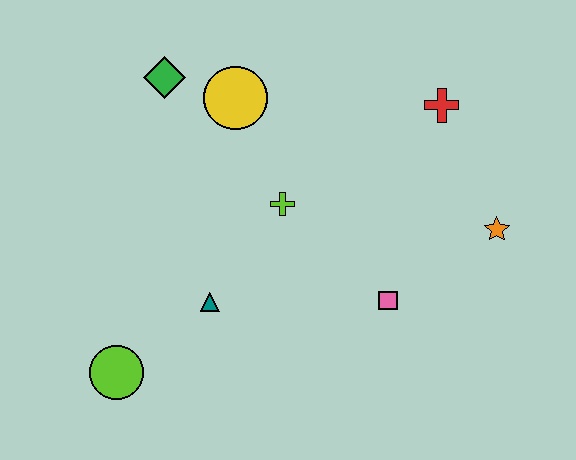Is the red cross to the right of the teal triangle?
Yes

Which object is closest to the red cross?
The orange star is closest to the red cross.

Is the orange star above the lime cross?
No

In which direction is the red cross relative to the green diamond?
The red cross is to the right of the green diamond.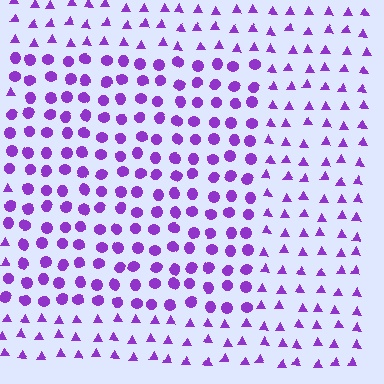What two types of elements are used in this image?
The image uses circles inside the rectangle region and triangles outside it.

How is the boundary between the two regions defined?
The boundary is defined by a change in element shape: circles inside vs. triangles outside. All elements share the same color and spacing.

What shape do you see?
I see a rectangle.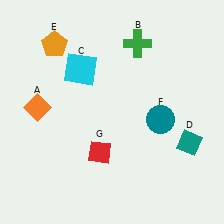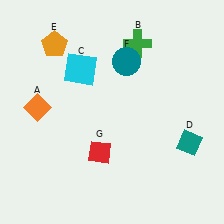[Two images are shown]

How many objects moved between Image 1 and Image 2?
1 object moved between the two images.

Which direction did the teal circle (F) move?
The teal circle (F) moved up.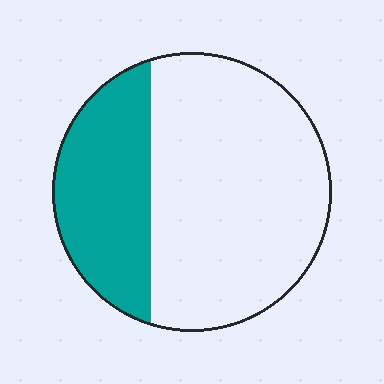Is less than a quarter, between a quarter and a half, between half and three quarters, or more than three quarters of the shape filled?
Between a quarter and a half.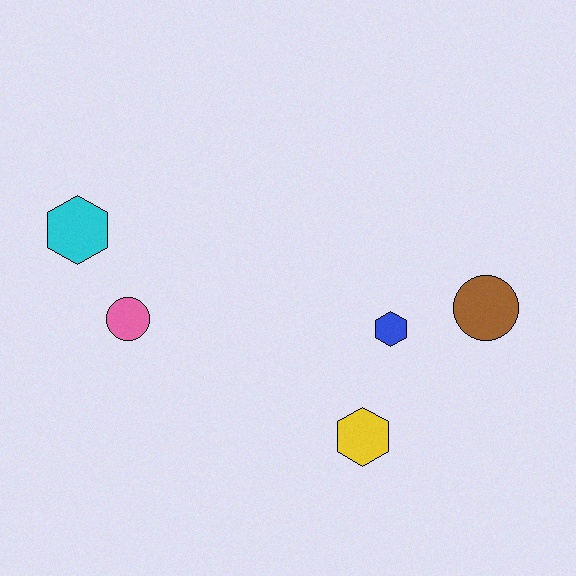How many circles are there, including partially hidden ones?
There are 2 circles.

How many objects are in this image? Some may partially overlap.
There are 5 objects.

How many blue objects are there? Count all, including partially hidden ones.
There is 1 blue object.